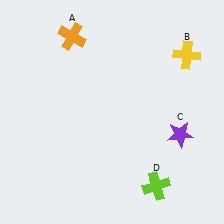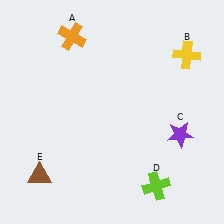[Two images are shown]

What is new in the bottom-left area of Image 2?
A brown triangle (E) was added in the bottom-left area of Image 2.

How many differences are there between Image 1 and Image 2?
There is 1 difference between the two images.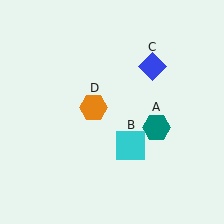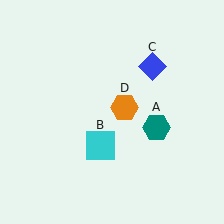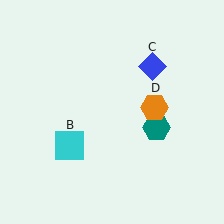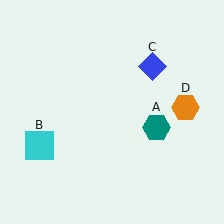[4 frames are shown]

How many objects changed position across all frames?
2 objects changed position: cyan square (object B), orange hexagon (object D).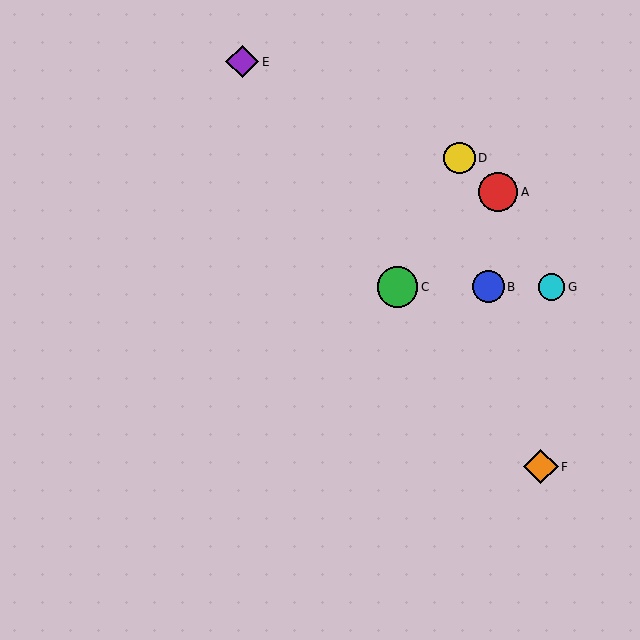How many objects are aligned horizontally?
3 objects (B, C, G) are aligned horizontally.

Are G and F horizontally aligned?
No, G is at y≈287 and F is at y≈467.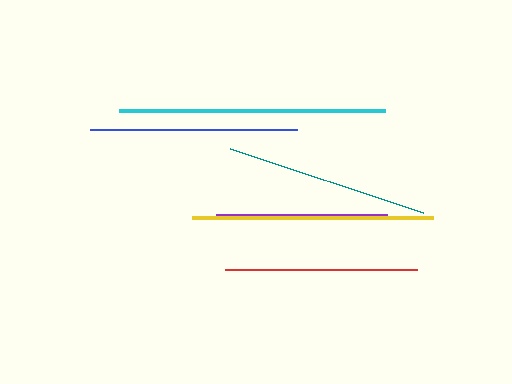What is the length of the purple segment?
The purple segment is approximately 171 pixels long.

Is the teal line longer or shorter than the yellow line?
The yellow line is longer than the teal line.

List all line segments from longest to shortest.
From longest to shortest: cyan, yellow, blue, teal, red, purple.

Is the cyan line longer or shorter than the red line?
The cyan line is longer than the red line.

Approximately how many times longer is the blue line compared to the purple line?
The blue line is approximately 1.2 times the length of the purple line.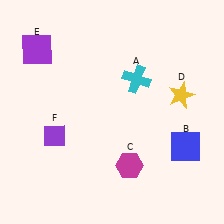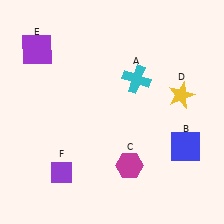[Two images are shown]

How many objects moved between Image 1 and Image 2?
1 object moved between the two images.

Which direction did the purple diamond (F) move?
The purple diamond (F) moved down.